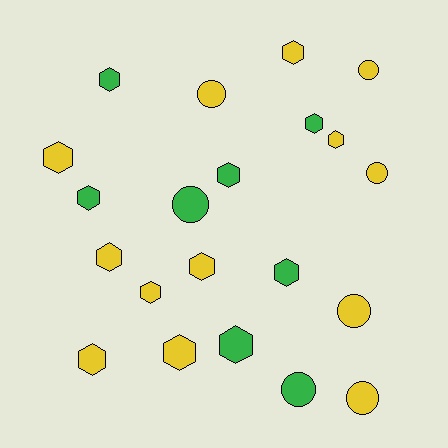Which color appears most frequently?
Yellow, with 13 objects.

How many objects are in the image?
There are 21 objects.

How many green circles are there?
There are 2 green circles.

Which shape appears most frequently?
Hexagon, with 14 objects.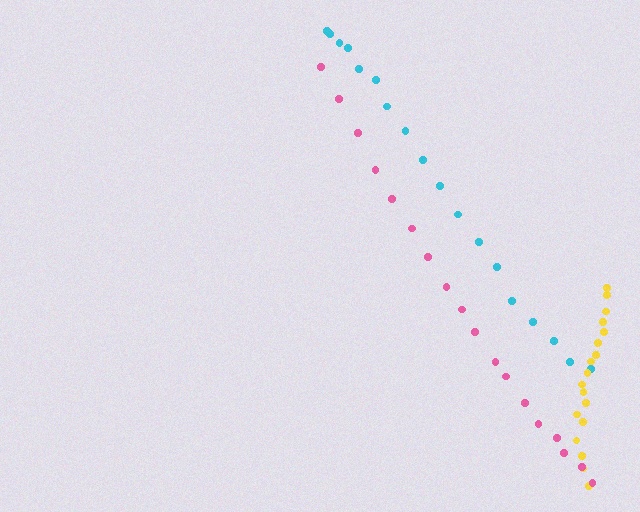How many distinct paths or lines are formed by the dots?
There are 3 distinct paths.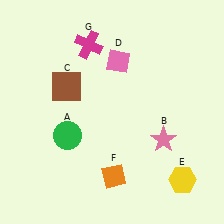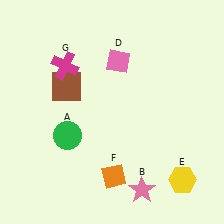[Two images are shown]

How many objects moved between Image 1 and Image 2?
2 objects moved between the two images.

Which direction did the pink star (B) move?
The pink star (B) moved down.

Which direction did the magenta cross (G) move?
The magenta cross (G) moved left.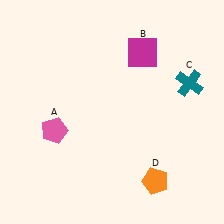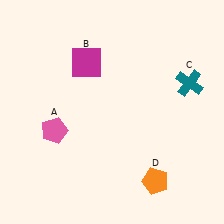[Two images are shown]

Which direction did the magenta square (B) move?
The magenta square (B) moved left.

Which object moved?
The magenta square (B) moved left.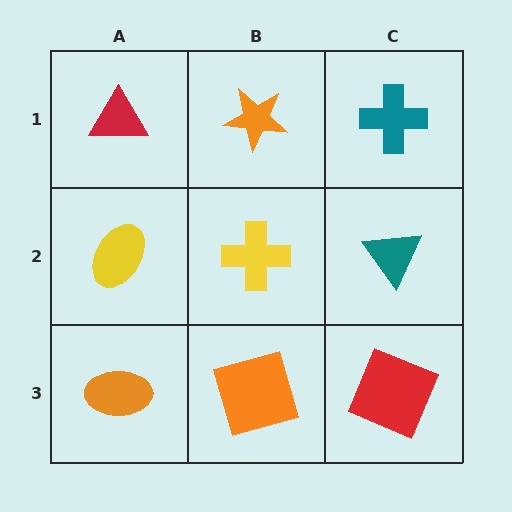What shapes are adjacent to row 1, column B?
A yellow cross (row 2, column B), a red triangle (row 1, column A), a teal cross (row 1, column C).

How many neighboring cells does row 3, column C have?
2.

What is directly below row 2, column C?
A red square.